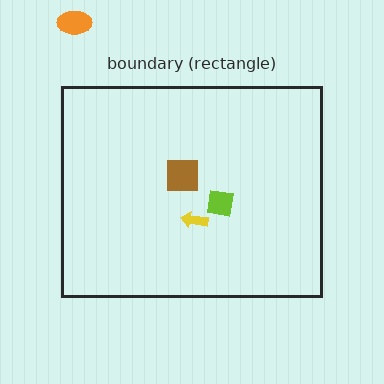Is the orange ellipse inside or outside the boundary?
Outside.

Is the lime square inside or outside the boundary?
Inside.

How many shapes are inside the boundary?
3 inside, 1 outside.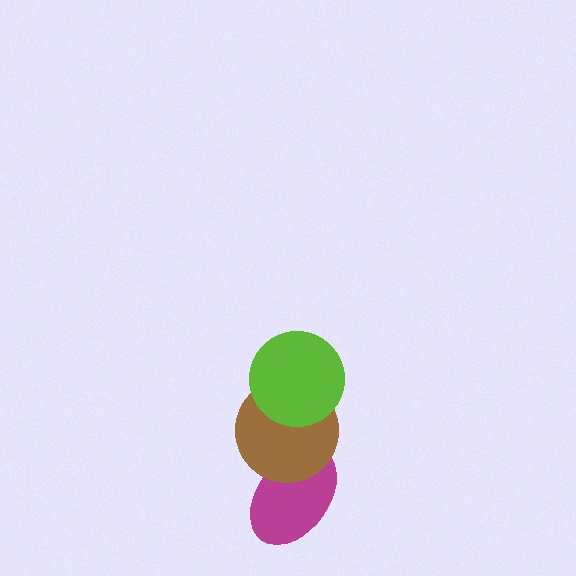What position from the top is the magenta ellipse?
The magenta ellipse is 3rd from the top.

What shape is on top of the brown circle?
The lime circle is on top of the brown circle.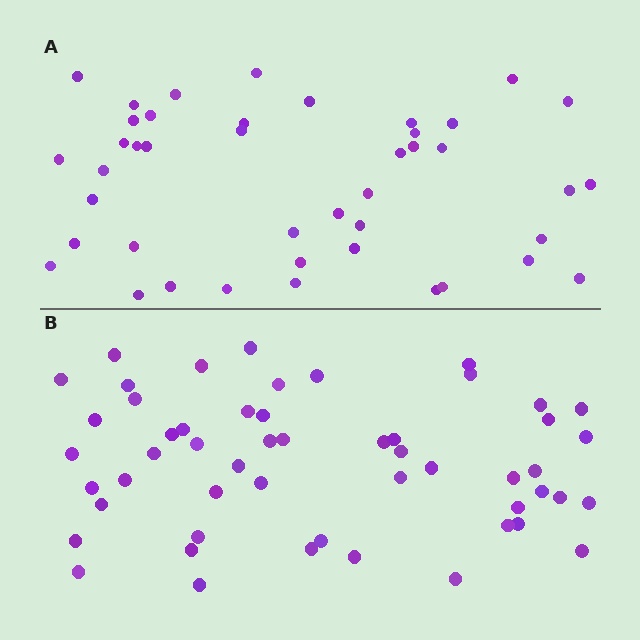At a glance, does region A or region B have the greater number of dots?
Region B (the bottom region) has more dots.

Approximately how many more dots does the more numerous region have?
Region B has roughly 10 or so more dots than region A.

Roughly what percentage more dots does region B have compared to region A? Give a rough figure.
About 25% more.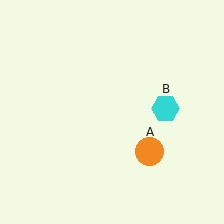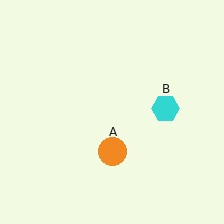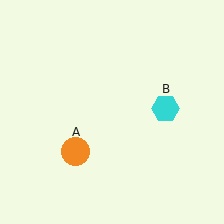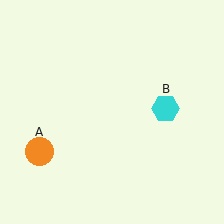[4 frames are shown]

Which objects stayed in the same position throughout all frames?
Cyan hexagon (object B) remained stationary.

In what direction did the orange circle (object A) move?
The orange circle (object A) moved left.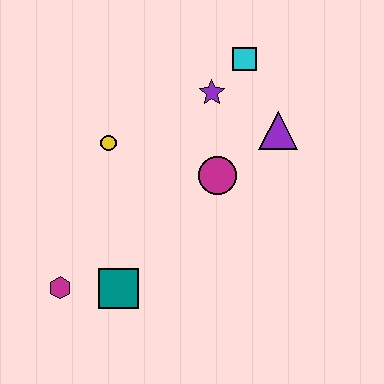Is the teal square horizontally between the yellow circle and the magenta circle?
Yes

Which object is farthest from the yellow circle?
The purple triangle is farthest from the yellow circle.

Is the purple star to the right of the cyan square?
No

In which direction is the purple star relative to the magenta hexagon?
The purple star is above the magenta hexagon.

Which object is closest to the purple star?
The cyan square is closest to the purple star.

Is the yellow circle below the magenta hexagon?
No